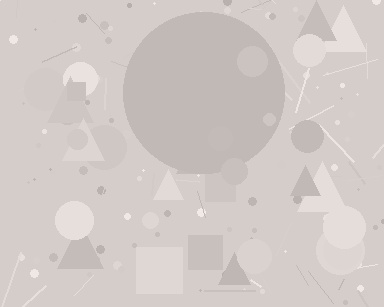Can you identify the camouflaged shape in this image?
The camouflaged shape is a circle.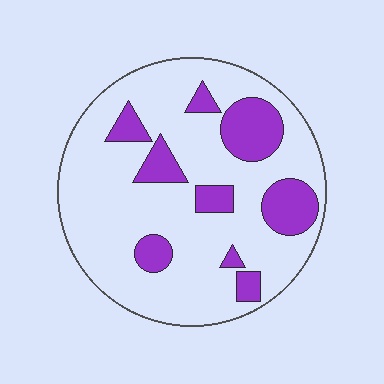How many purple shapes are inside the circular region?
9.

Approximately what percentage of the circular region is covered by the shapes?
Approximately 20%.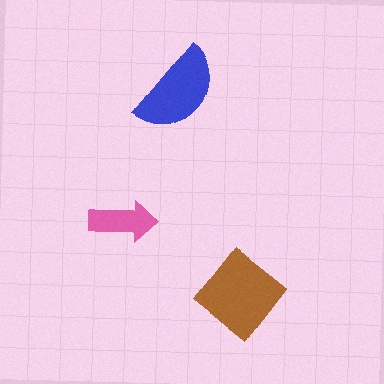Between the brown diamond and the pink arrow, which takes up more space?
The brown diamond.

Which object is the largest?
The brown diamond.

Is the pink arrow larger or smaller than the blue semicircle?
Smaller.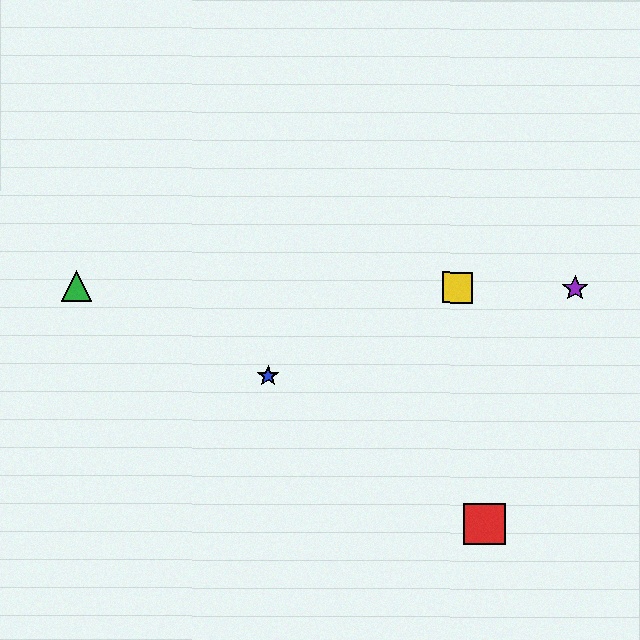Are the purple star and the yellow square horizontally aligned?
Yes, both are at y≈288.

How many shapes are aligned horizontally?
3 shapes (the green triangle, the yellow square, the purple star) are aligned horizontally.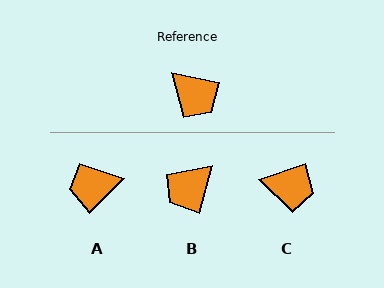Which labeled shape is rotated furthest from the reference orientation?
A, about 123 degrees away.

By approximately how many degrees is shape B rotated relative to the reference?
Approximately 94 degrees clockwise.